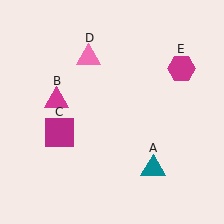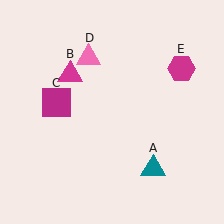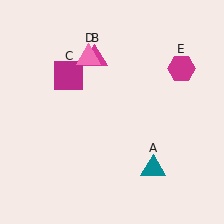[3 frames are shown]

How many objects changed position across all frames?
2 objects changed position: magenta triangle (object B), magenta square (object C).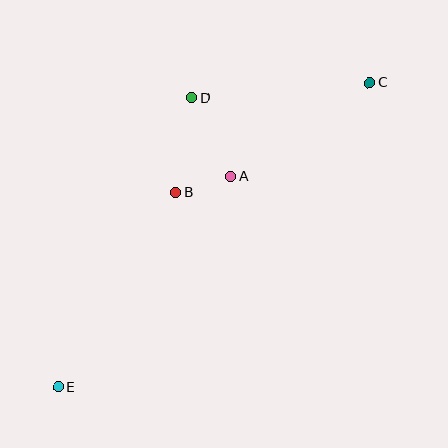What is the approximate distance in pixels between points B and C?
The distance between B and C is approximately 223 pixels.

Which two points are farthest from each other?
Points C and E are farthest from each other.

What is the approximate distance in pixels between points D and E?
The distance between D and E is approximately 318 pixels.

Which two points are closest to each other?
Points A and B are closest to each other.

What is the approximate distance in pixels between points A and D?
The distance between A and D is approximately 88 pixels.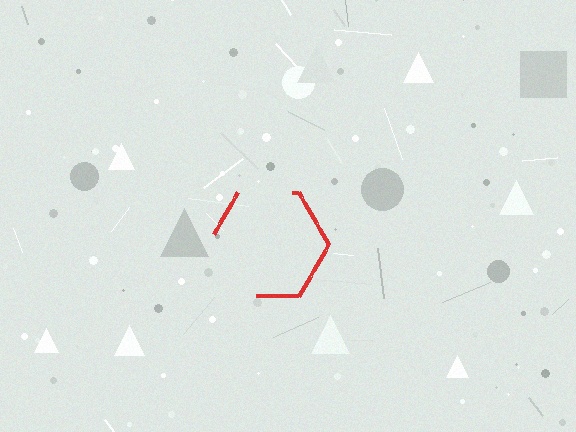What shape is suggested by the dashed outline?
The dashed outline suggests a hexagon.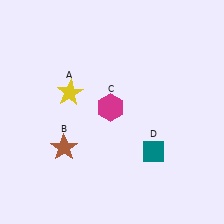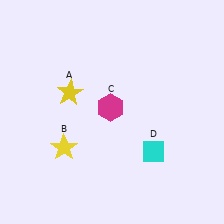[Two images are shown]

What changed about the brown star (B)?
In Image 1, B is brown. In Image 2, it changed to yellow.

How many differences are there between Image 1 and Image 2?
There are 2 differences between the two images.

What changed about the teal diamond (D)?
In Image 1, D is teal. In Image 2, it changed to cyan.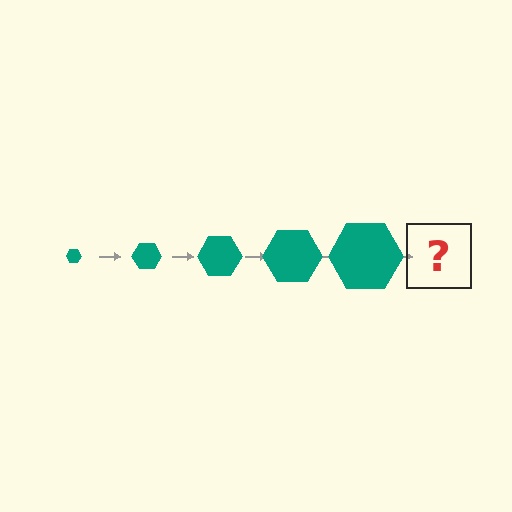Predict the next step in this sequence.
The next step is a teal hexagon, larger than the previous one.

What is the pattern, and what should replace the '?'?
The pattern is that the hexagon gets progressively larger each step. The '?' should be a teal hexagon, larger than the previous one.